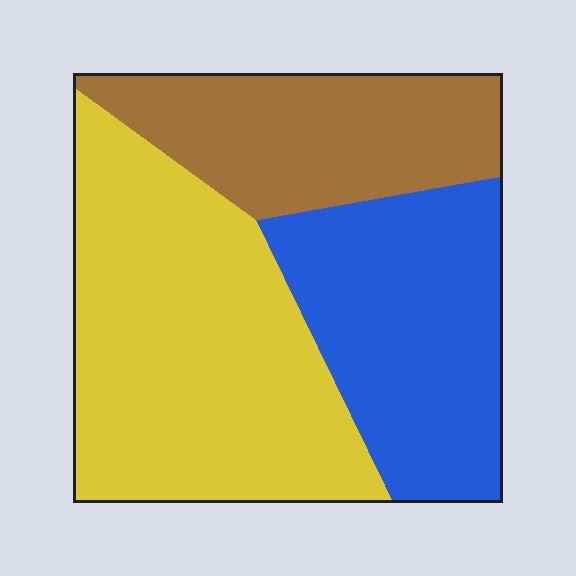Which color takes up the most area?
Yellow, at roughly 45%.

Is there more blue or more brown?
Blue.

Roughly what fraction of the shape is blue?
Blue takes up about one third (1/3) of the shape.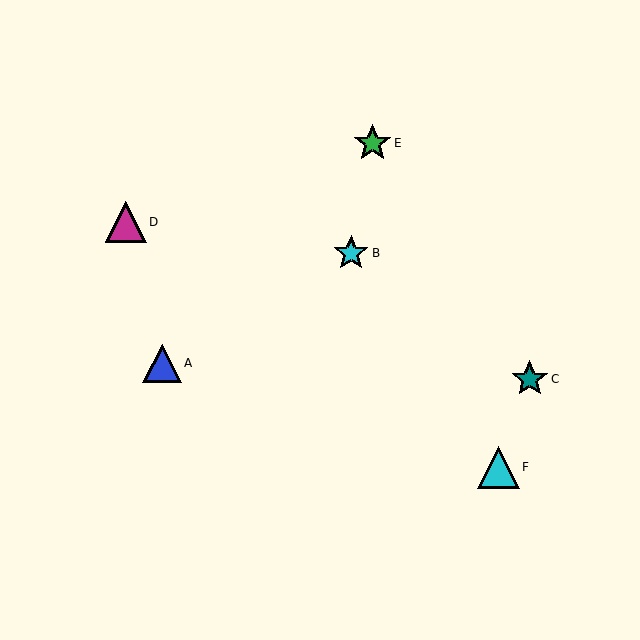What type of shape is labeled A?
Shape A is a blue triangle.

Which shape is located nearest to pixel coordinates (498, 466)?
The cyan triangle (labeled F) at (498, 467) is nearest to that location.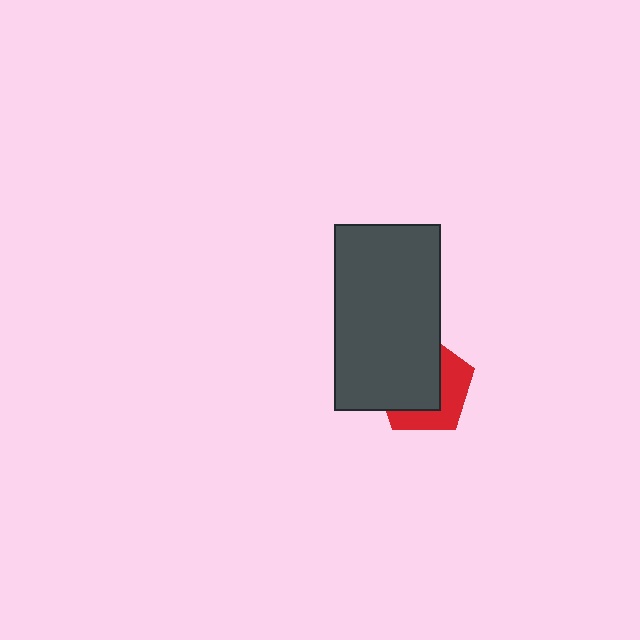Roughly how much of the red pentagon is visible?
A small part of it is visible (roughly 40%).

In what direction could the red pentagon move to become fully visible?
The red pentagon could move toward the lower-right. That would shift it out from behind the dark gray rectangle entirely.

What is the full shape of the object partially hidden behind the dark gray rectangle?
The partially hidden object is a red pentagon.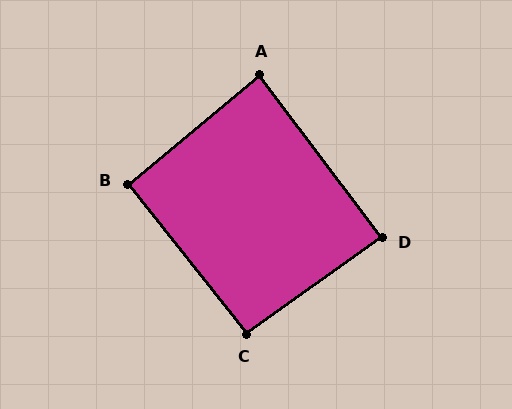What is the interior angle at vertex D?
Approximately 89 degrees (approximately right).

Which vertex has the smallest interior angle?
A, at approximately 87 degrees.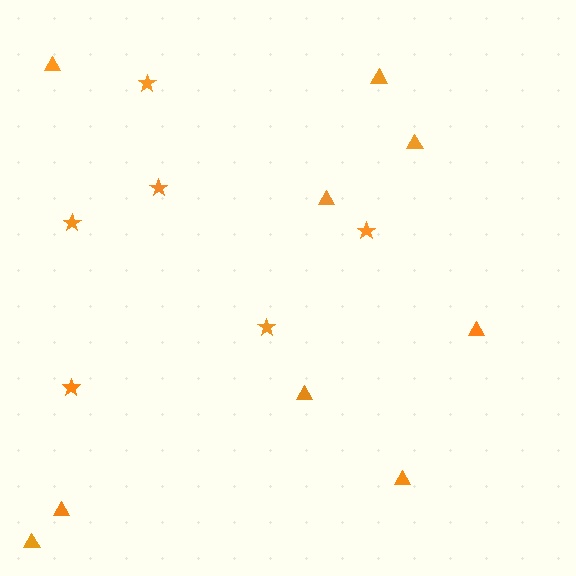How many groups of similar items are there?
There are 2 groups: one group of stars (6) and one group of triangles (9).